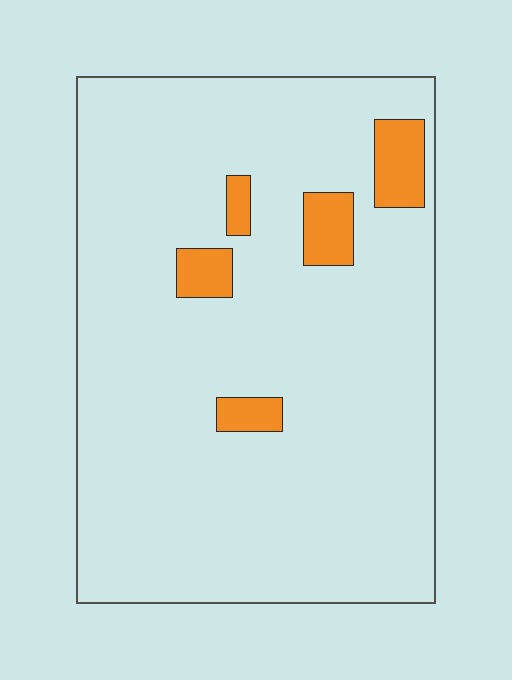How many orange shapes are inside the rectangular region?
5.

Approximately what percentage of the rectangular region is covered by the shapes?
Approximately 10%.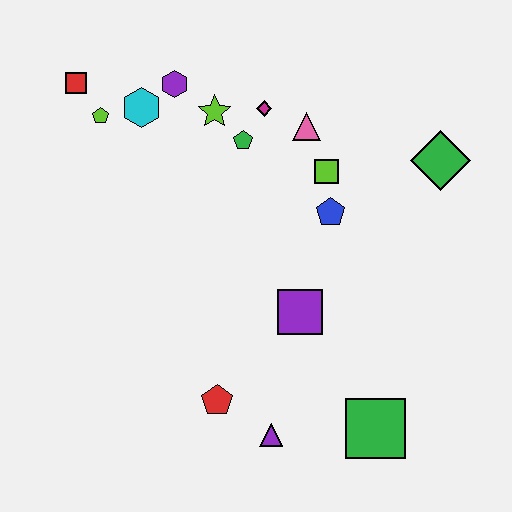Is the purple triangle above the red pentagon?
No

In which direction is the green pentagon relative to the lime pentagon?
The green pentagon is to the right of the lime pentagon.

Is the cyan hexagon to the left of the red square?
No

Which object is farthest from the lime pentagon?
The green square is farthest from the lime pentagon.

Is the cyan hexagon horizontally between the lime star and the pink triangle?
No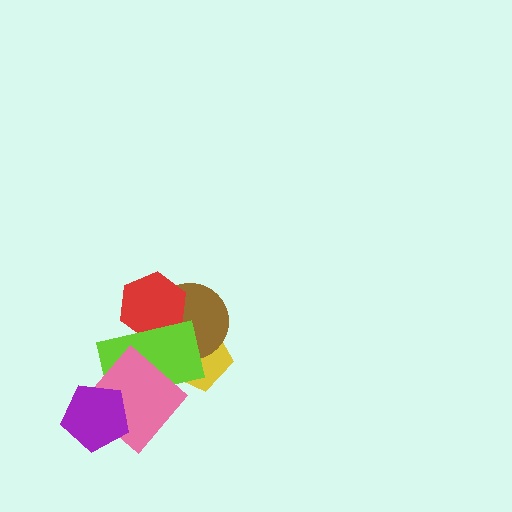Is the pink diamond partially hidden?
Yes, it is partially covered by another shape.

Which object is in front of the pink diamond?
The purple pentagon is in front of the pink diamond.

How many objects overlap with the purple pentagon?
1 object overlaps with the purple pentagon.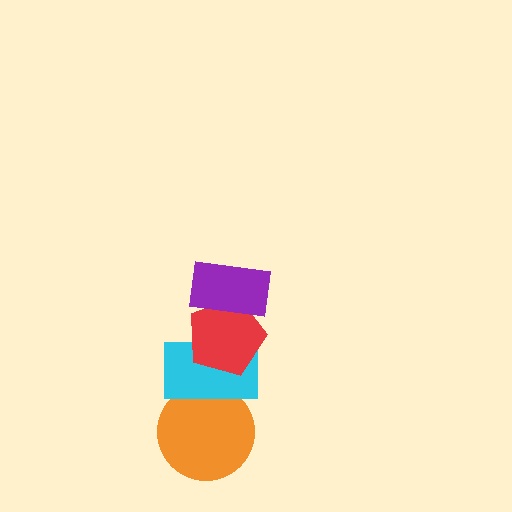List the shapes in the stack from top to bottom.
From top to bottom: the purple rectangle, the red pentagon, the cyan rectangle, the orange circle.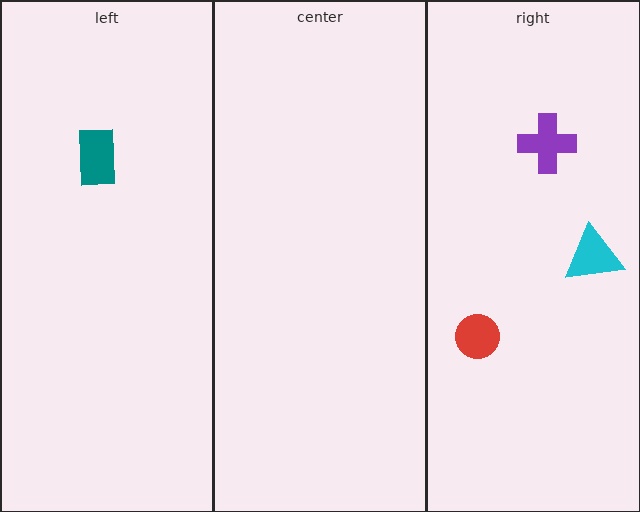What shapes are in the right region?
The purple cross, the red circle, the cyan triangle.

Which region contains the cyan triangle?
The right region.